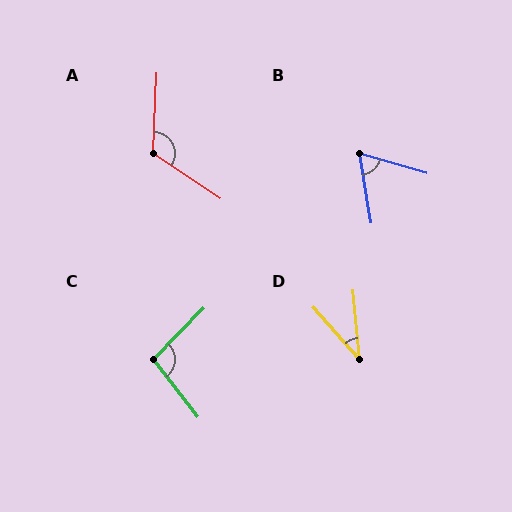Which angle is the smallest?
D, at approximately 36 degrees.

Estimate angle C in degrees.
Approximately 98 degrees.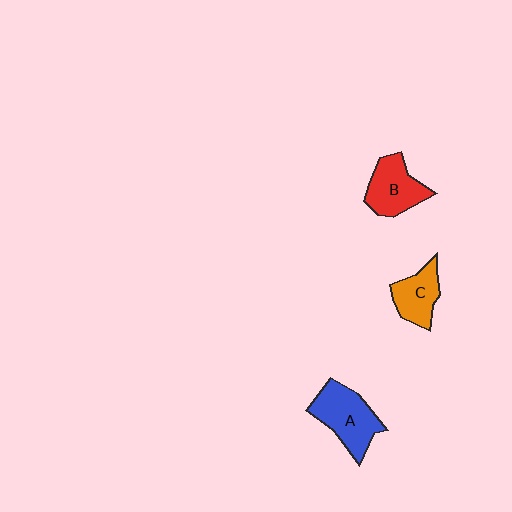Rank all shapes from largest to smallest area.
From largest to smallest: A (blue), B (red), C (orange).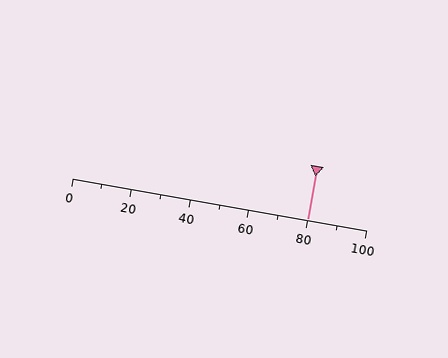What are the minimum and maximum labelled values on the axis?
The axis runs from 0 to 100.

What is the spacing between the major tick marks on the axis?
The major ticks are spaced 20 apart.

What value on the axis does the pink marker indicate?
The marker indicates approximately 80.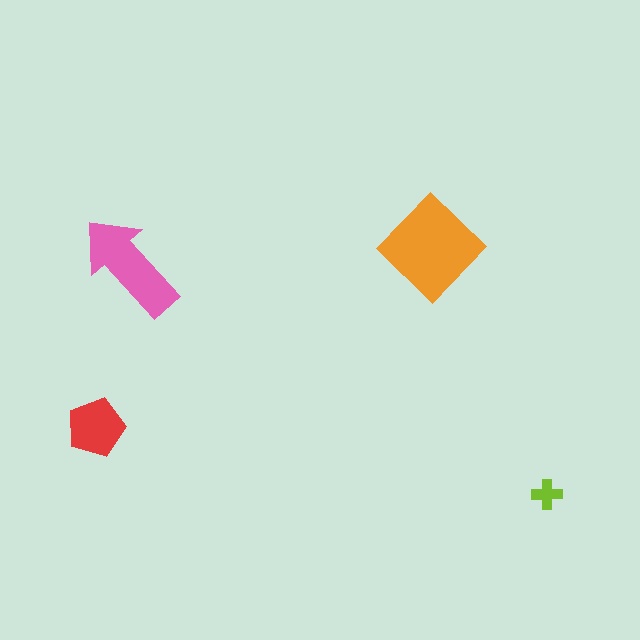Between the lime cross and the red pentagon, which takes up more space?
The red pentagon.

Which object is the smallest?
The lime cross.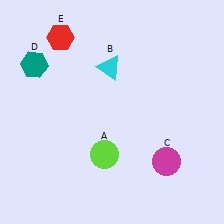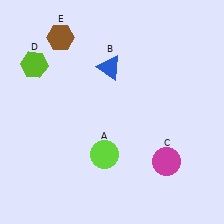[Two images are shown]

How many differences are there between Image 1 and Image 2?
There are 3 differences between the two images.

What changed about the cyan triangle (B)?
In Image 1, B is cyan. In Image 2, it changed to blue.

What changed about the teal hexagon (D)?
In Image 1, D is teal. In Image 2, it changed to lime.